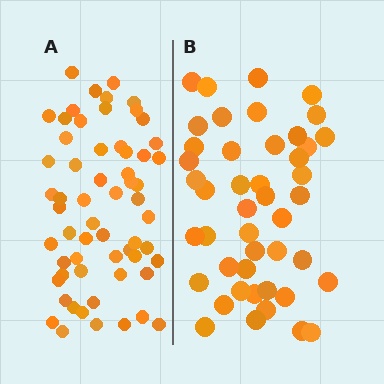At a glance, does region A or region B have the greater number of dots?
Region A (the left region) has more dots.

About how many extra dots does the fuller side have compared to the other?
Region A has approximately 15 more dots than region B.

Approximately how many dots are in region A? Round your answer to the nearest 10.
About 60 dots.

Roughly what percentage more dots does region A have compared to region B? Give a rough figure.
About 35% more.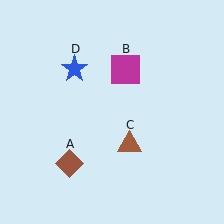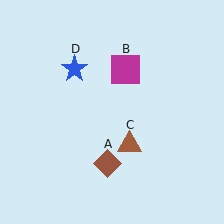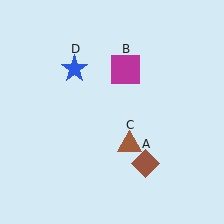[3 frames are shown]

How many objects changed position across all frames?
1 object changed position: brown diamond (object A).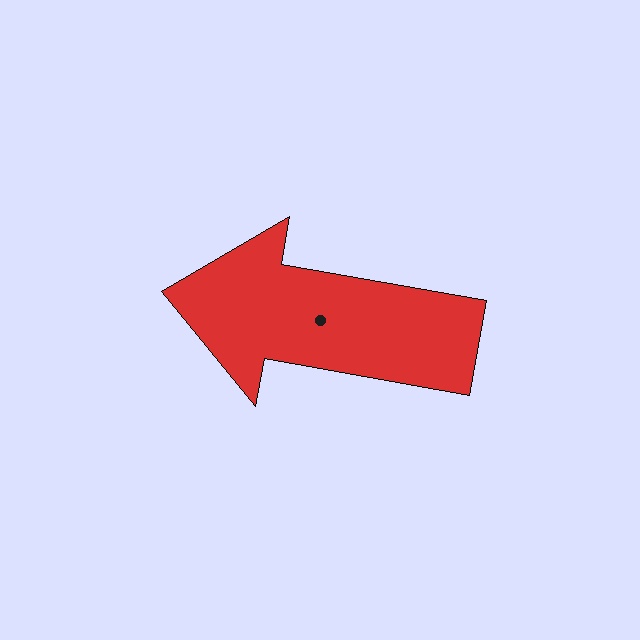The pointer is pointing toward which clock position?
Roughly 9 o'clock.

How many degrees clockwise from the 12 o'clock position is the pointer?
Approximately 280 degrees.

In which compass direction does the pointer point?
West.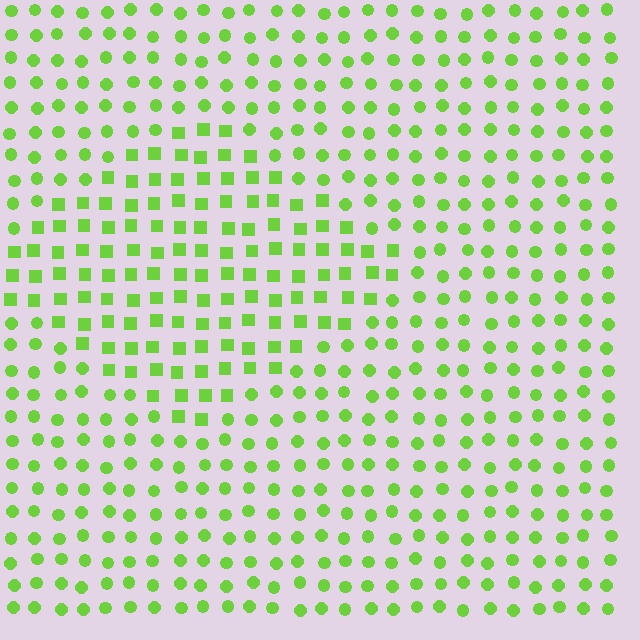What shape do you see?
I see a diamond.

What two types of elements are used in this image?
The image uses squares inside the diamond region and circles outside it.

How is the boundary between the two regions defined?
The boundary is defined by a change in element shape: squares inside vs. circles outside. All elements share the same color and spacing.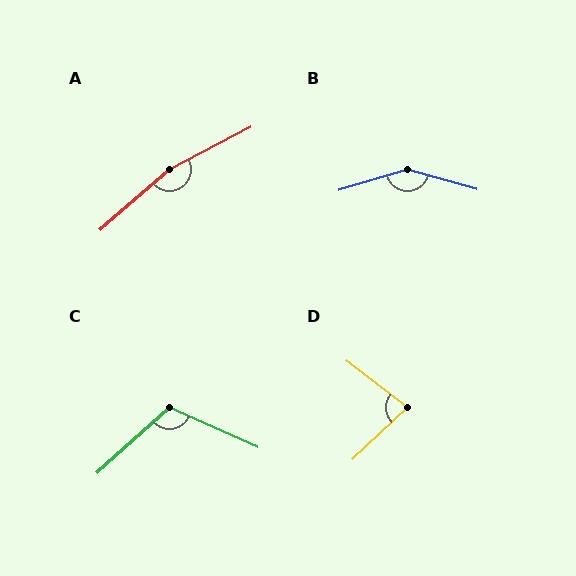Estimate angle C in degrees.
Approximately 114 degrees.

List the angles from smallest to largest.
D (81°), C (114°), B (148°), A (167°).